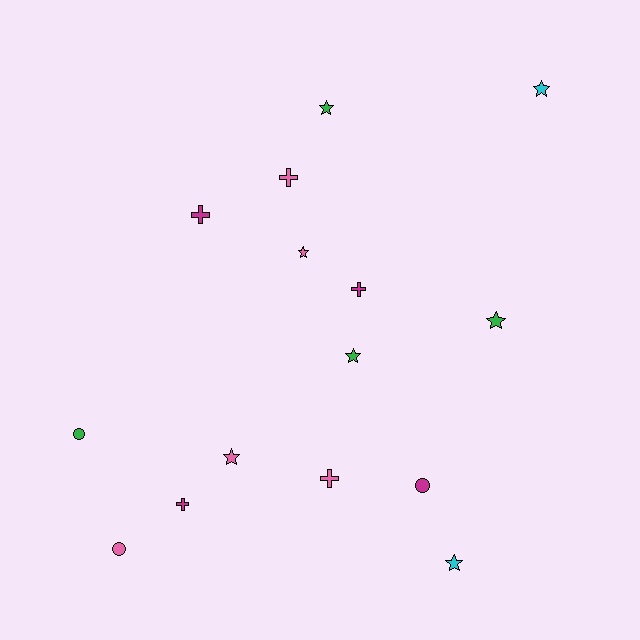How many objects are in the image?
There are 15 objects.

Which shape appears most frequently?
Star, with 7 objects.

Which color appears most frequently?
Pink, with 5 objects.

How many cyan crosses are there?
There are no cyan crosses.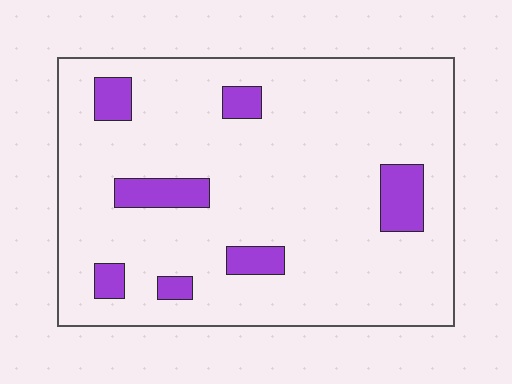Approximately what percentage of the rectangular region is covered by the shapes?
Approximately 10%.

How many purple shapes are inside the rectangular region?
7.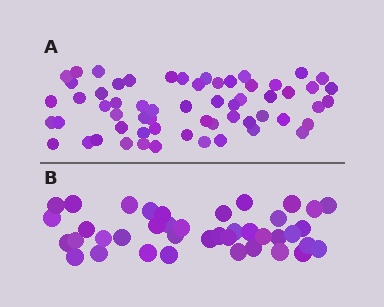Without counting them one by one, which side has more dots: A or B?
Region A (the top region) has more dots.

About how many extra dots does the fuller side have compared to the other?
Region A has approximately 20 more dots than region B.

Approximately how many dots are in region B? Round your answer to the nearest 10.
About 40 dots.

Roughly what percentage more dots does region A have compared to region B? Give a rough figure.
About 50% more.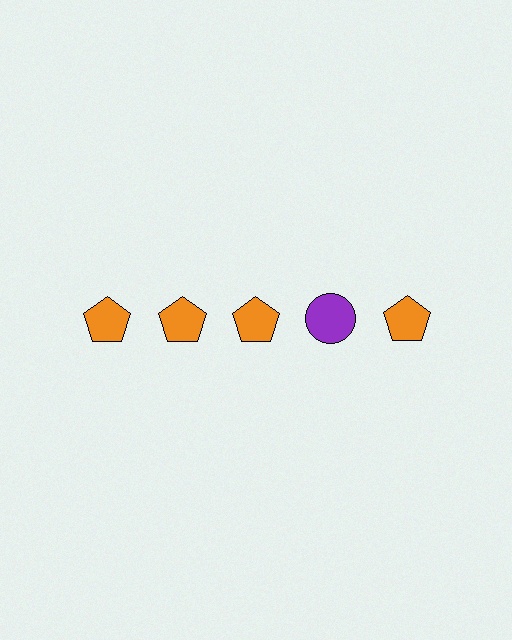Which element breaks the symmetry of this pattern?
The purple circle in the top row, second from right column breaks the symmetry. All other shapes are orange pentagons.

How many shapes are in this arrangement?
There are 5 shapes arranged in a grid pattern.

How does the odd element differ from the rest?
It differs in both color (purple instead of orange) and shape (circle instead of pentagon).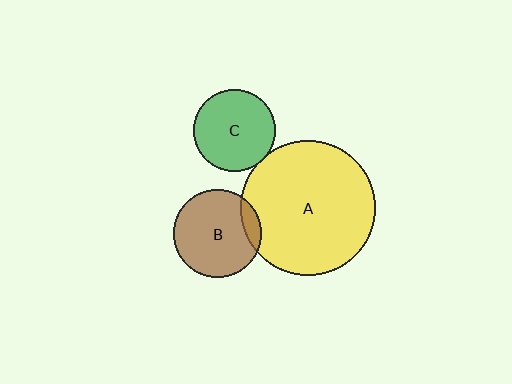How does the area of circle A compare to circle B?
Approximately 2.3 times.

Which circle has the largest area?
Circle A (yellow).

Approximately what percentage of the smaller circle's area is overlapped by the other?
Approximately 10%.